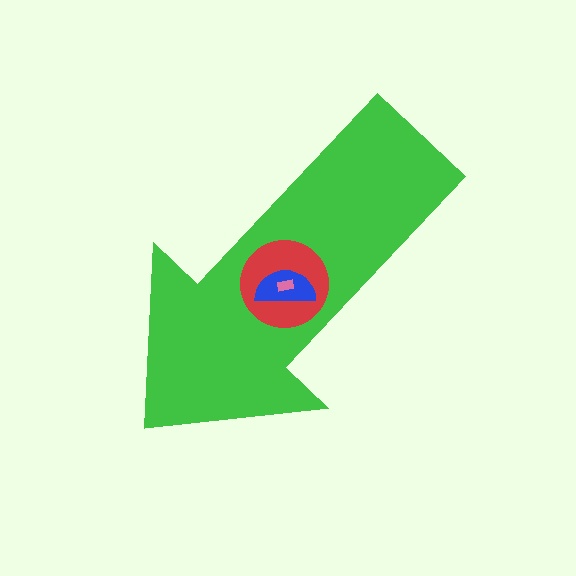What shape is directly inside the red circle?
The blue semicircle.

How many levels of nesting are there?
4.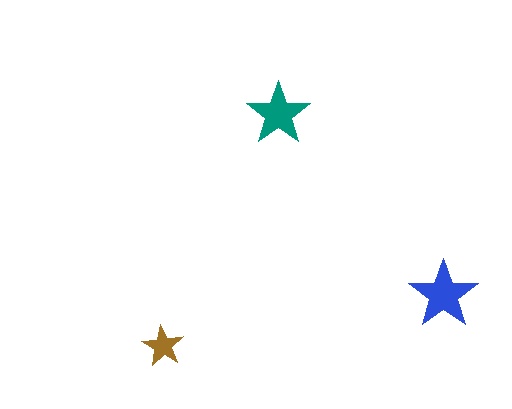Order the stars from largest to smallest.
the blue one, the teal one, the brown one.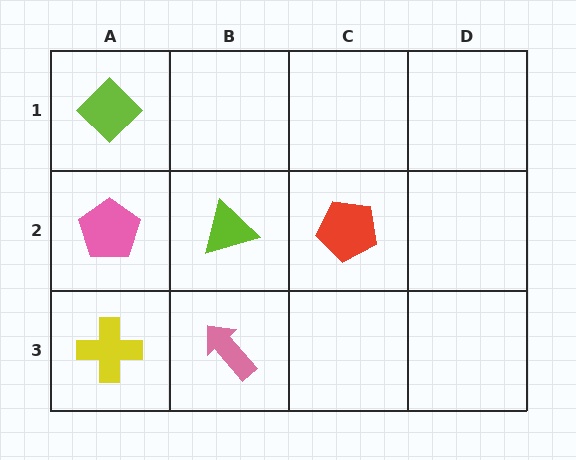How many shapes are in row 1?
1 shape.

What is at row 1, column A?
A lime diamond.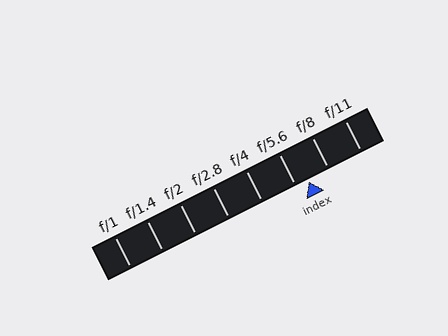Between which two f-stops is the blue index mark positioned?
The index mark is between f/5.6 and f/8.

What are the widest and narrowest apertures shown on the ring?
The widest aperture shown is f/1 and the narrowest is f/11.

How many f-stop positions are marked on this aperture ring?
There are 8 f-stop positions marked.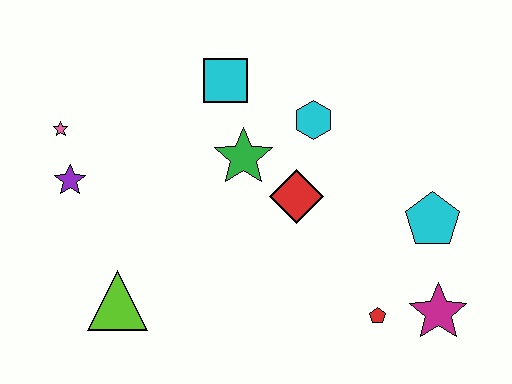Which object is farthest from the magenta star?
The pink star is farthest from the magenta star.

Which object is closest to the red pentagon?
The magenta star is closest to the red pentagon.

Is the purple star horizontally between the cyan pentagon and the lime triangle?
No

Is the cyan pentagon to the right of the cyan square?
Yes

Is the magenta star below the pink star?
Yes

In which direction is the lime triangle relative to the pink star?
The lime triangle is below the pink star.